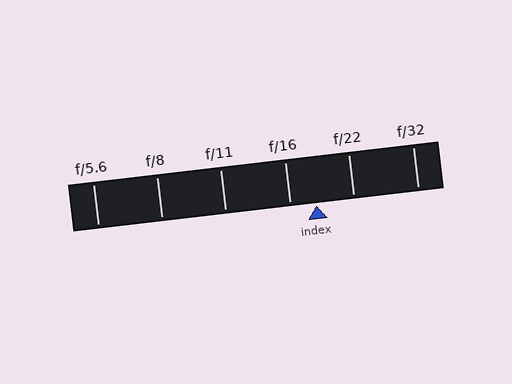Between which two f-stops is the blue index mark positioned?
The index mark is between f/16 and f/22.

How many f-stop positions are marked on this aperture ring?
There are 6 f-stop positions marked.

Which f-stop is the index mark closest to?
The index mark is closest to f/16.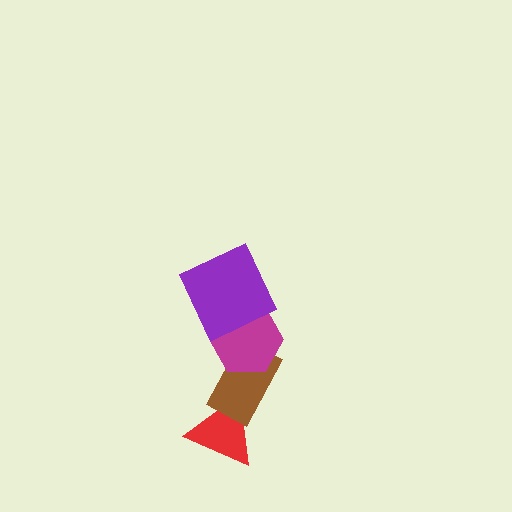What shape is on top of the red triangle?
The brown rectangle is on top of the red triangle.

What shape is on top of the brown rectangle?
The magenta hexagon is on top of the brown rectangle.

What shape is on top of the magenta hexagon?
The purple square is on top of the magenta hexagon.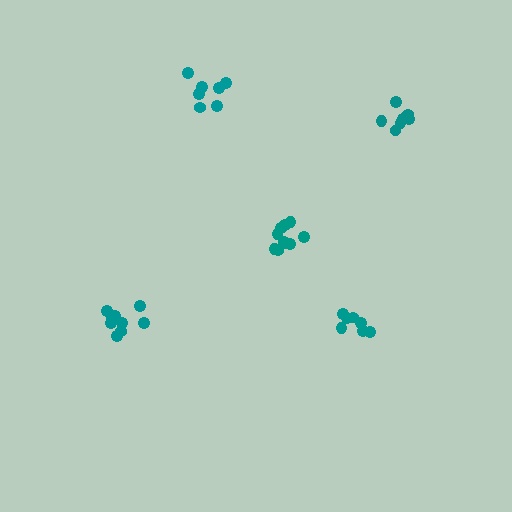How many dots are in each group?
Group 1: 10 dots, Group 2: 7 dots, Group 3: 7 dots, Group 4: 9 dots, Group 5: 7 dots (40 total).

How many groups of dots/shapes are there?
There are 5 groups.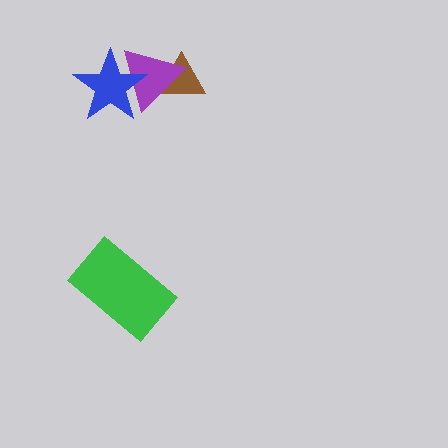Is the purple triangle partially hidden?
Yes, it is partially covered by another shape.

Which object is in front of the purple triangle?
The blue star is in front of the purple triangle.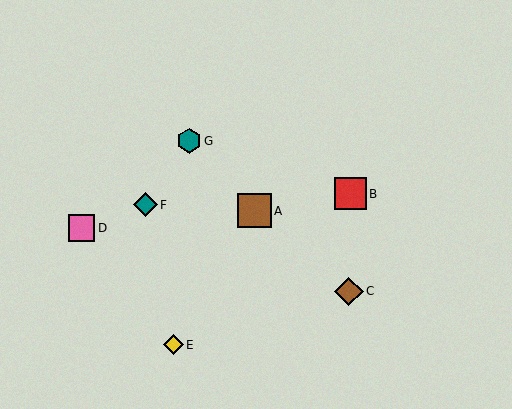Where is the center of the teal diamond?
The center of the teal diamond is at (145, 205).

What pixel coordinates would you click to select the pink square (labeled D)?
Click at (82, 228) to select the pink square D.